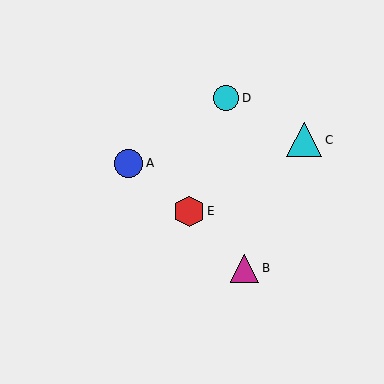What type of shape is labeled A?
Shape A is a blue circle.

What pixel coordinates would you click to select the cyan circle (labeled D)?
Click at (226, 98) to select the cyan circle D.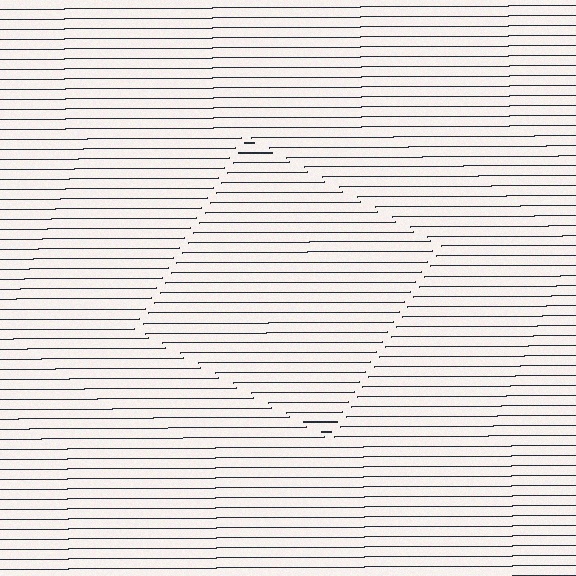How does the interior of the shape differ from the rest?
The interior of the shape contains the same grating, shifted by half a period — the contour is defined by the phase discontinuity where line-ends from the inner and outer gratings abut.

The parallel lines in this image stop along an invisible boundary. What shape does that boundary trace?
An illusory square. The interior of the shape contains the same grating, shifted by half a period — the contour is defined by the phase discontinuity where line-ends from the inner and outer gratings abut.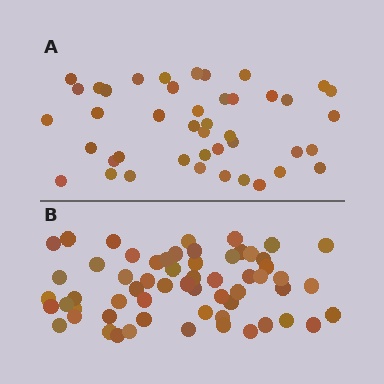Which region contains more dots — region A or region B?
Region B (the bottom region) has more dots.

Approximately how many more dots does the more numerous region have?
Region B has approximately 15 more dots than region A.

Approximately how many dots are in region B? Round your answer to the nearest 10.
About 60 dots.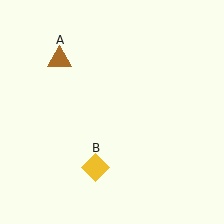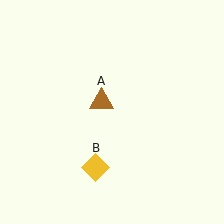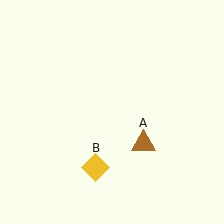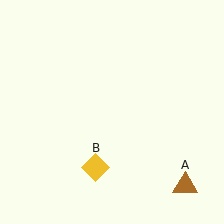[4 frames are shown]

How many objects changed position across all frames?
1 object changed position: brown triangle (object A).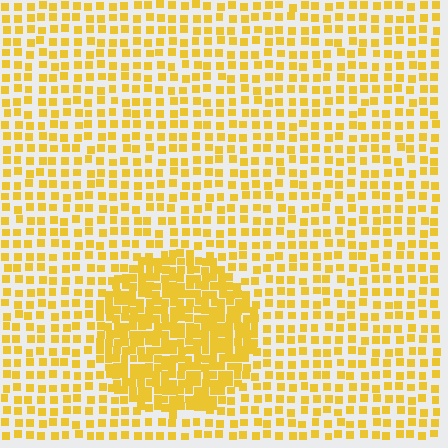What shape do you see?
I see a circle.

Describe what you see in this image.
The image contains small yellow elements arranged at two different densities. A circle-shaped region is visible where the elements are more densely packed than the surrounding area.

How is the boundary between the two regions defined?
The boundary is defined by a change in element density (approximately 2.2x ratio). All elements are the same color, size, and shape.